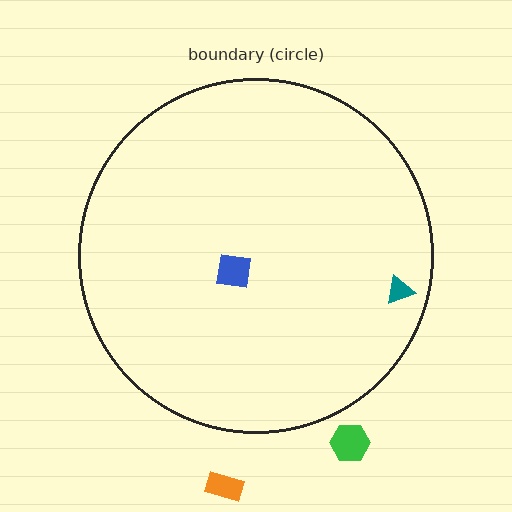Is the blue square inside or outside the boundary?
Inside.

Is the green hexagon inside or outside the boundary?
Outside.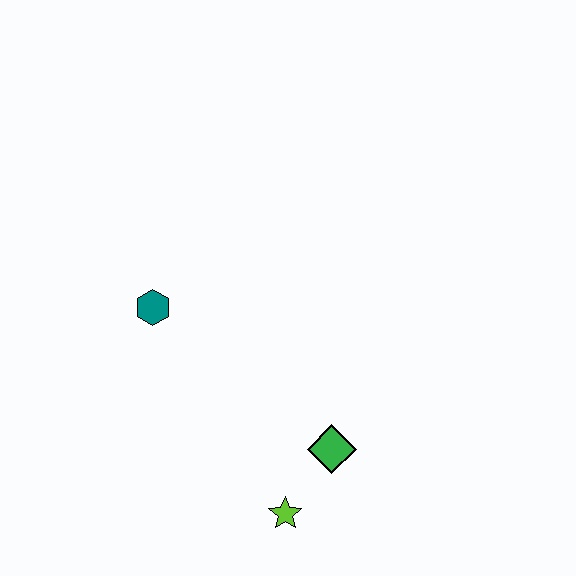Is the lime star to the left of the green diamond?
Yes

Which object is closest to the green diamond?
The lime star is closest to the green diamond.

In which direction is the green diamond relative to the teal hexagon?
The green diamond is to the right of the teal hexagon.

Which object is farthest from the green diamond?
The teal hexagon is farthest from the green diamond.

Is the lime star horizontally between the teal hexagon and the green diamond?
Yes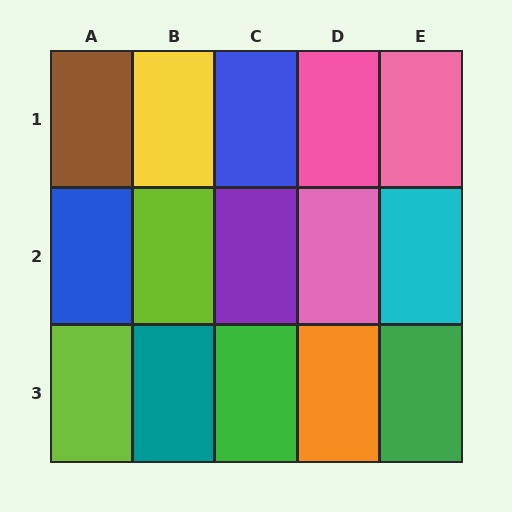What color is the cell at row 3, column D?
Orange.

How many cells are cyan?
1 cell is cyan.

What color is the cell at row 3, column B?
Teal.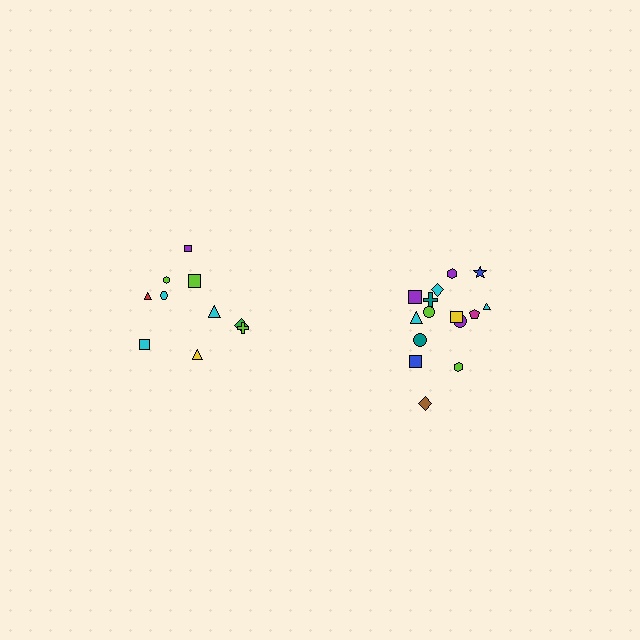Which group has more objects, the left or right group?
The right group.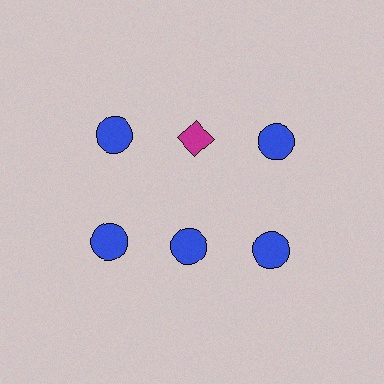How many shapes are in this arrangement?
There are 6 shapes arranged in a grid pattern.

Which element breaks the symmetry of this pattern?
The magenta diamond in the top row, second from left column breaks the symmetry. All other shapes are blue circles.